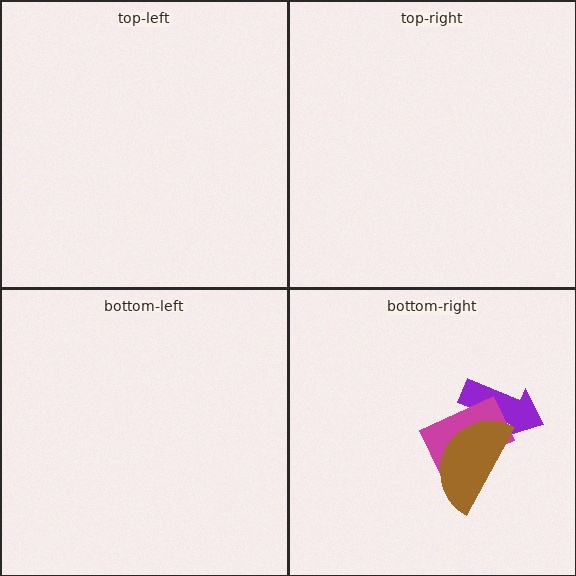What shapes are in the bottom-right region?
The purple arrow, the magenta rectangle, the brown semicircle.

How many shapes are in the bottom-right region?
3.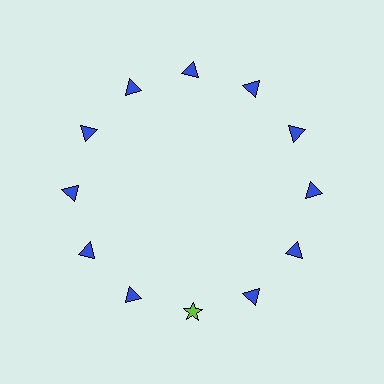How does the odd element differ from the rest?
It differs in both color (lime instead of blue) and shape (star instead of triangle).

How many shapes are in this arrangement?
There are 12 shapes arranged in a ring pattern.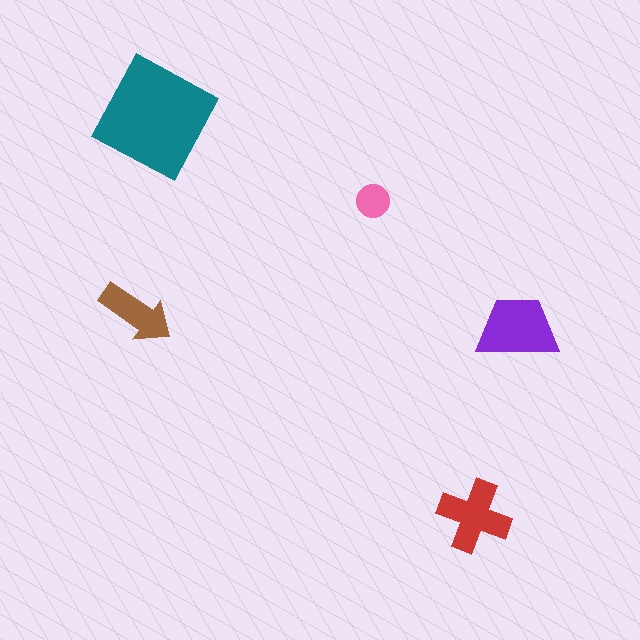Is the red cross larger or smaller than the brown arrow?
Larger.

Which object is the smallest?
The pink circle.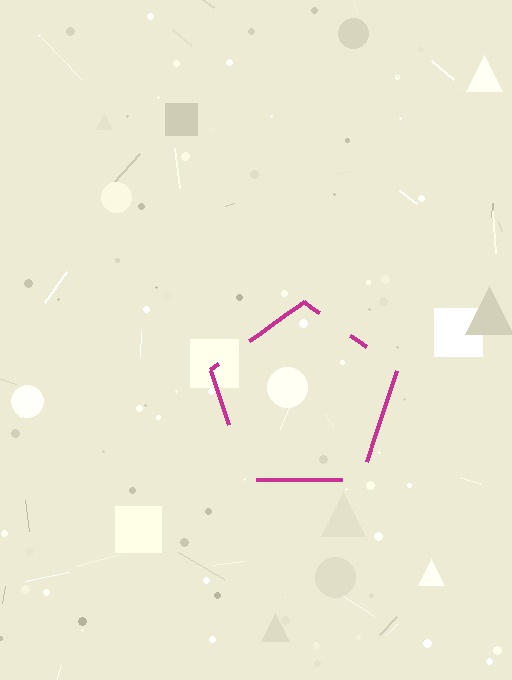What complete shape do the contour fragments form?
The contour fragments form a pentagon.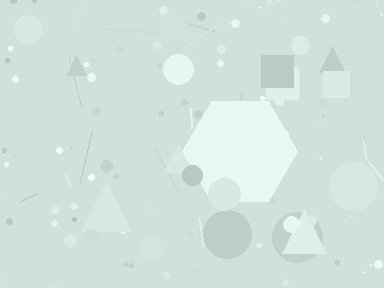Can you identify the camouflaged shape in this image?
The camouflaged shape is a hexagon.